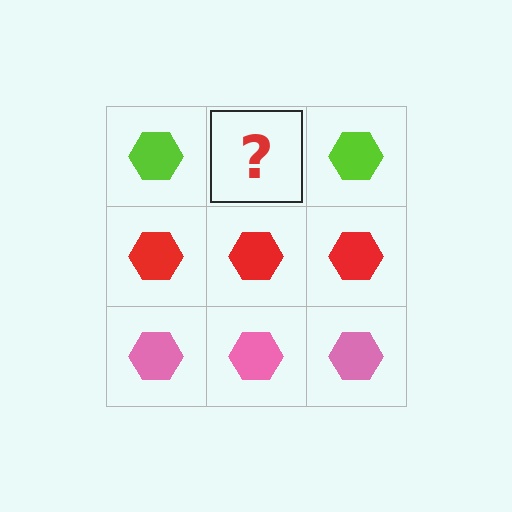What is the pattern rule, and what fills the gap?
The rule is that each row has a consistent color. The gap should be filled with a lime hexagon.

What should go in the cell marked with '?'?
The missing cell should contain a lime hexagon.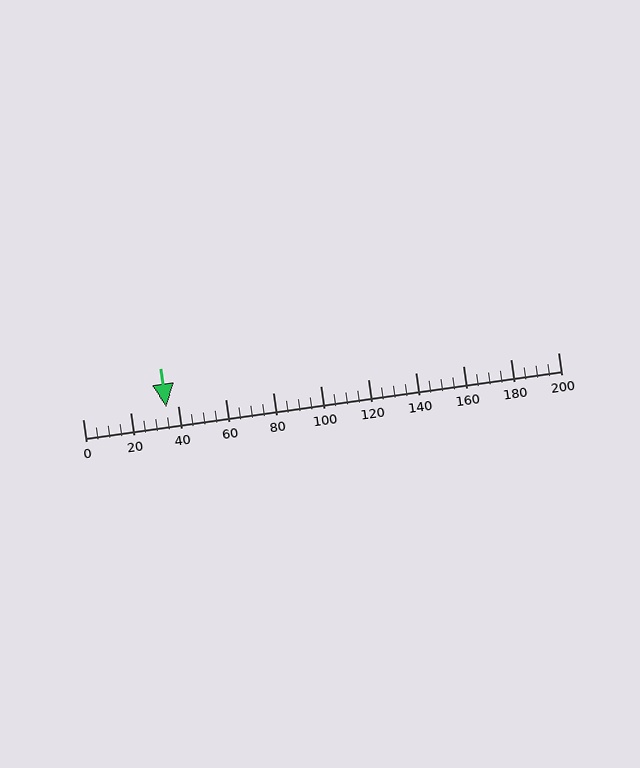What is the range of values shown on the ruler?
The ruler shows values from 0 to 200.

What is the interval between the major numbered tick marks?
The major tick marks are spaced 20 units apart.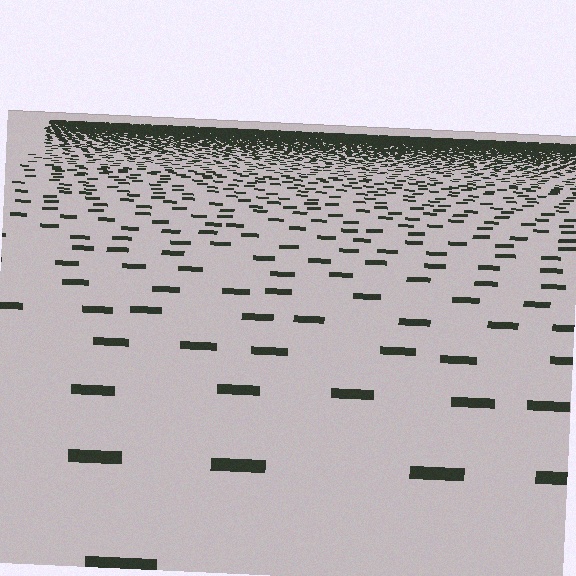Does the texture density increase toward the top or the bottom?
Density increases toward the top.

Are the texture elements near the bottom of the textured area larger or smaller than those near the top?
Larger. Near the bottom, elements are closer to the viewer and appear at a bigger on-screen size.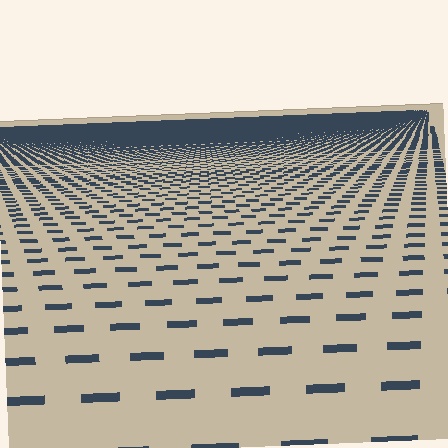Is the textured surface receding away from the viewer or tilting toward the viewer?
The surface is receding away from the viewer. Texture elements get smaller and denser toward the top.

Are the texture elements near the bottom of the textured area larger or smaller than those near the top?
Larger. Near the bottom, elements are closer to the viewer and appear at a bigger on-screen size.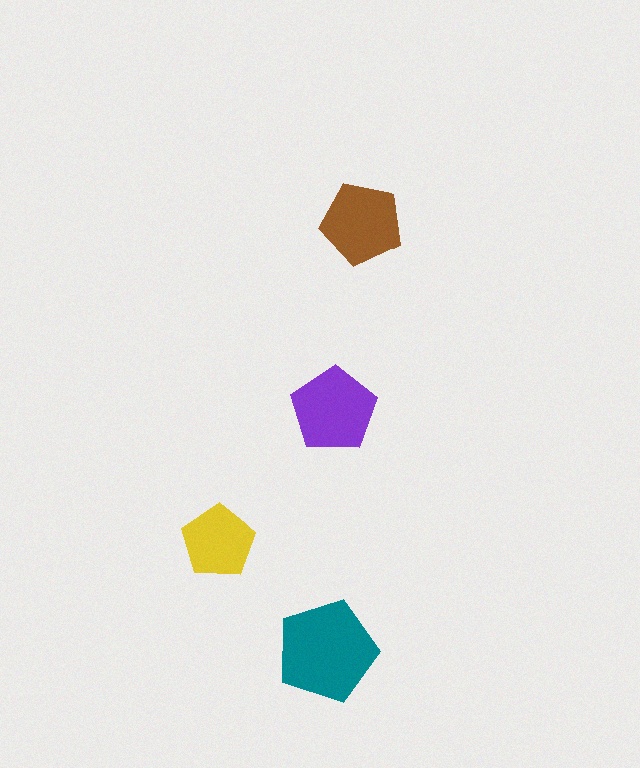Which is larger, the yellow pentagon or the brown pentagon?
The brown one.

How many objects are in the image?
There are 4 objects in the image.